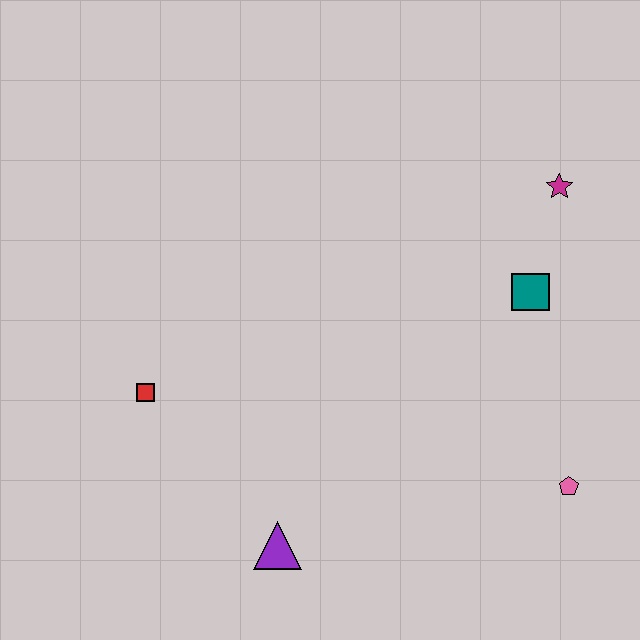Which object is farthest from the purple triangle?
The magenta star is farthest from the purple triangle.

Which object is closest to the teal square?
The magenta star is closest to the teal square.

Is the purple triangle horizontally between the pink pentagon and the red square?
Yes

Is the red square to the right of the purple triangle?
No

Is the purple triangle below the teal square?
Yes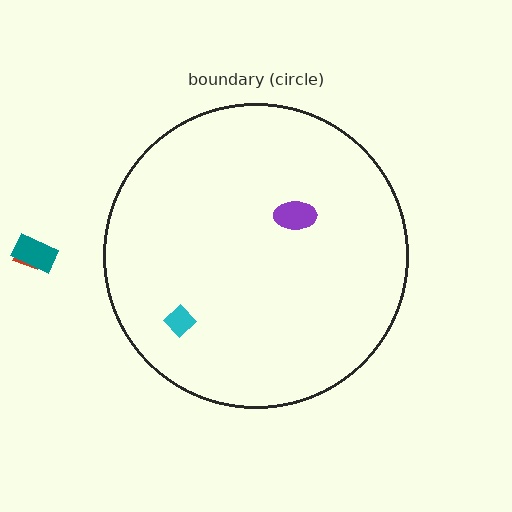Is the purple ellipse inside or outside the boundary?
Inside.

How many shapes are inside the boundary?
2 inside, 2 outside.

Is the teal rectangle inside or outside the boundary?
Outside.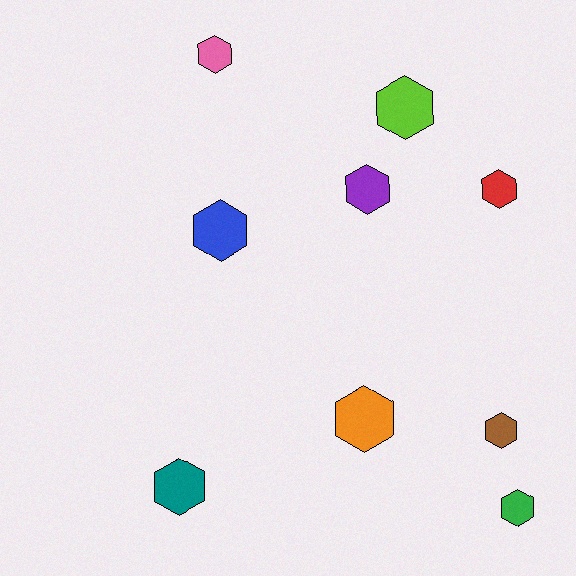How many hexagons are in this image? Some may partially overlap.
There are 9 hexagons.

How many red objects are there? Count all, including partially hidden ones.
There is 1 red object.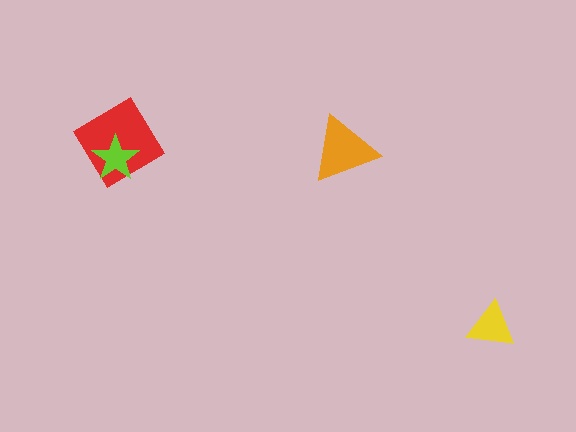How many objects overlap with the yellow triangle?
0 objects overlap with the yellow triangle.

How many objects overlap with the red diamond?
1 object overlaps with the red diamond.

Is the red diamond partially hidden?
Yes, it is partially covered by another shape.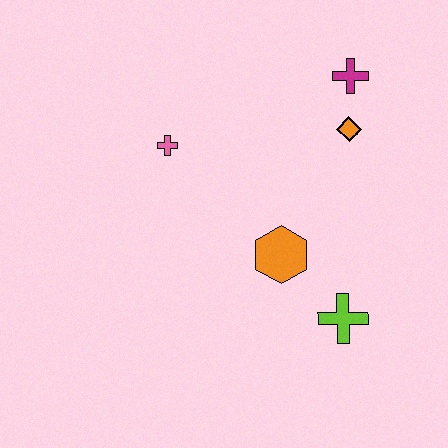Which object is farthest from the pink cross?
The lime cross is farthest from the pink cross.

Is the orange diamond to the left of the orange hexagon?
No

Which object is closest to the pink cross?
The orange hexagon is closest to the pink cross.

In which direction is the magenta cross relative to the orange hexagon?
The magenta cross is above the orange hexagon.